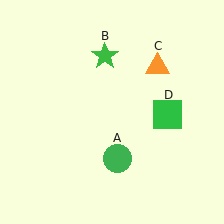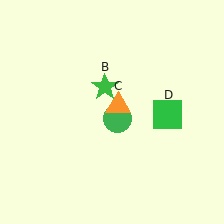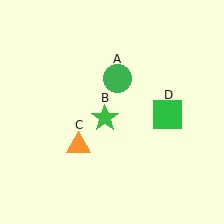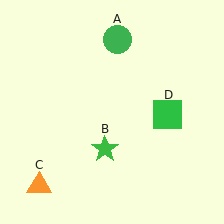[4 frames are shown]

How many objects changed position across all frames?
3 objects changed position: green circle (object A), green star (object B), orange triangle (object C).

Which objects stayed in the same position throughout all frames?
Green square (object D) remained stationary.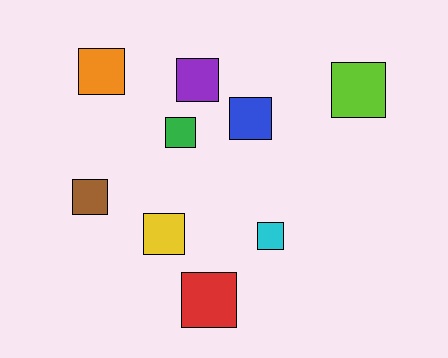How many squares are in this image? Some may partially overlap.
There are 9 squares.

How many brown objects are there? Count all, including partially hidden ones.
There is 1 brown object.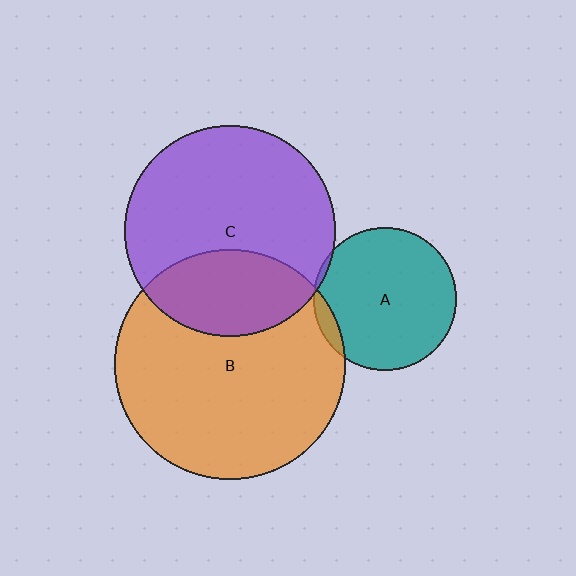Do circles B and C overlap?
Yes.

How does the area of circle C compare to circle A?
Approximately 2.2 times.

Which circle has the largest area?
Circle B (orange).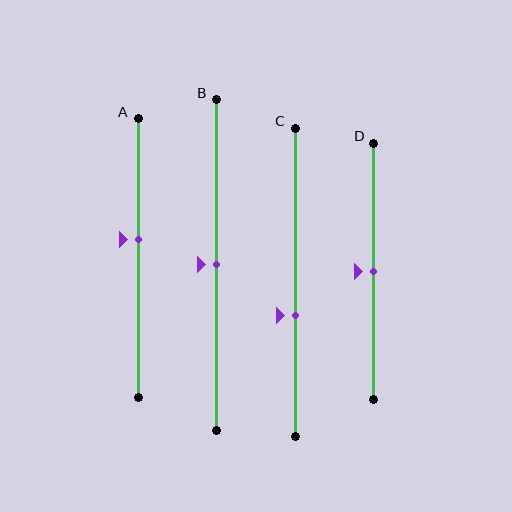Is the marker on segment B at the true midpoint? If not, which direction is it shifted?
Yes, the marker on segment B is at the true midpoint.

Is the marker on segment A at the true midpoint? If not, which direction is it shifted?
No, the marker on segment A is shifted upward by about 7% of the segment length.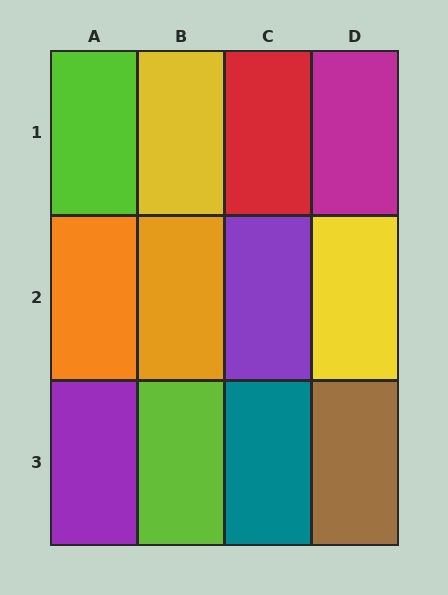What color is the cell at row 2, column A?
Orange.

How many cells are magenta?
1 cell is magenta.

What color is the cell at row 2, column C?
Purple.